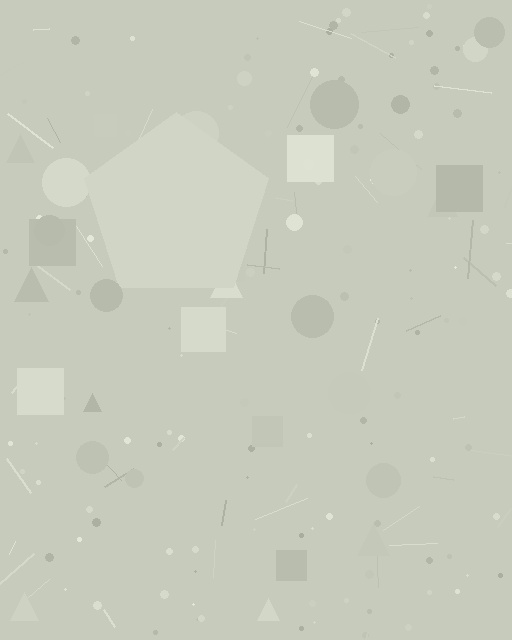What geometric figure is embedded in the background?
A pentagon is embedded in the background.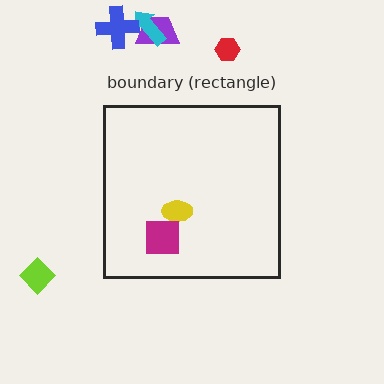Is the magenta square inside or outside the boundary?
Inside.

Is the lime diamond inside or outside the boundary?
Outside.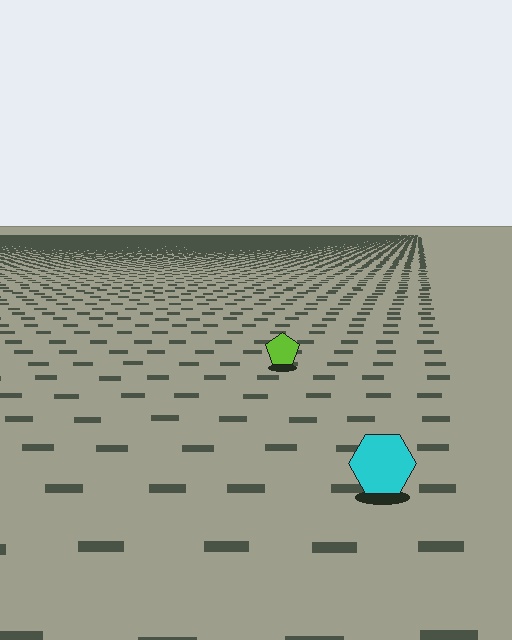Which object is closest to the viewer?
The cyan hexagon is closest. The texture marks near it are larger and more spread out.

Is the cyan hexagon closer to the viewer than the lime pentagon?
Yes. The cyan hexagon is closer — you can tell from the texture gradient: the ground texture is coarser near it.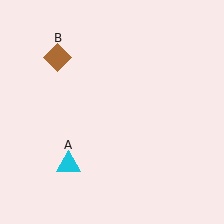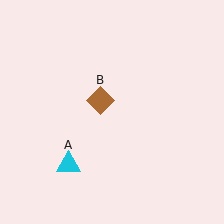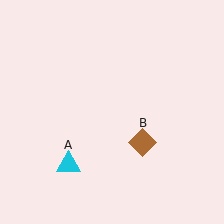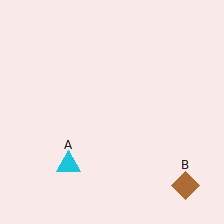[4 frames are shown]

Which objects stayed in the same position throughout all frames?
Cyan triangle (object A) remained stationary.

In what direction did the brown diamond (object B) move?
The brown diamond (object B) moved down and to the right.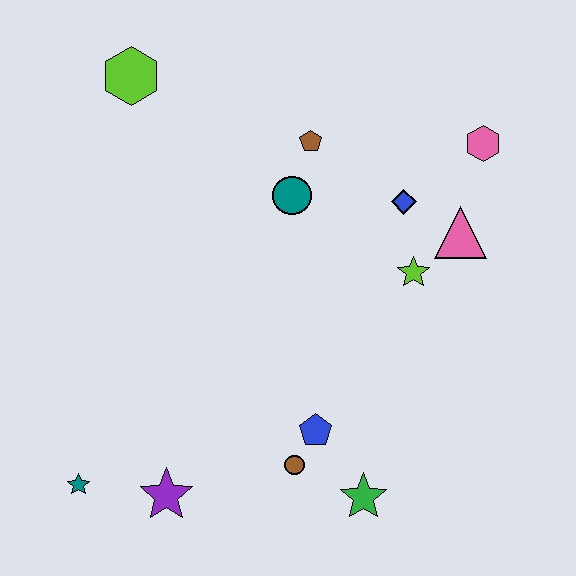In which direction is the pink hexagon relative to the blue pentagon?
The pink hexagon is above the blue pentagon.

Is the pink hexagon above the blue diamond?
Yes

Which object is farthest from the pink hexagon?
The teal star is farthest from the pink hexagon.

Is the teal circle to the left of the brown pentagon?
Yes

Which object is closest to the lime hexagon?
The brown pentagon is closest to the lime hexagon.